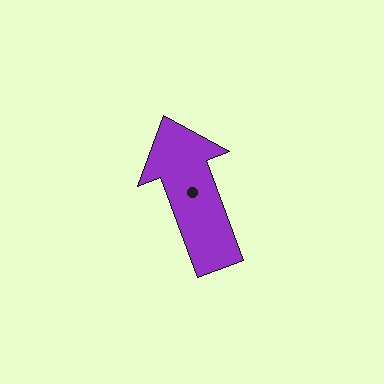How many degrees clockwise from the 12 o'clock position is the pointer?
Approximately 340 degrees.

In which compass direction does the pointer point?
North.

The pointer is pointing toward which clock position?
Roughly 11 o'clock.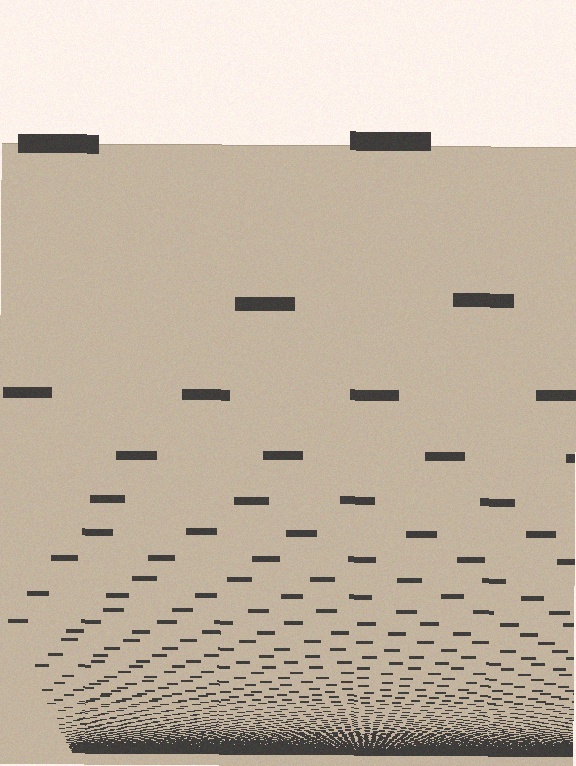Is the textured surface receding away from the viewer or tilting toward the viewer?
The surface appears to tilt toward the viewer. Texture elements get larger and sparser toward the top.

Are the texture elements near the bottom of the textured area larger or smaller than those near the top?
Smaller. The gradient is inverted — elements near the bottom are smaller and denser.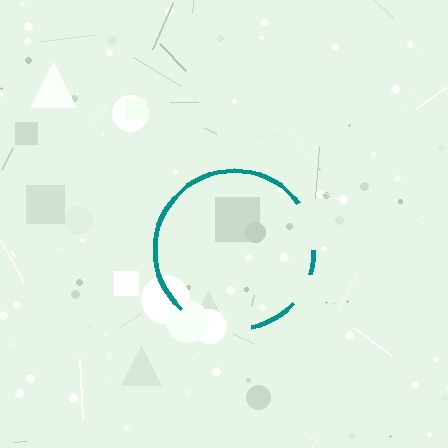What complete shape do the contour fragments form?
The contour fragments form a circle.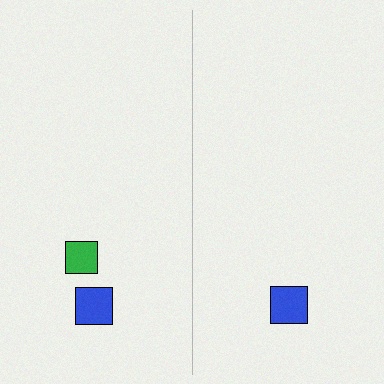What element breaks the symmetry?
A green square is missing from the right side.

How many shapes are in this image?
There are 3 shapes in this image.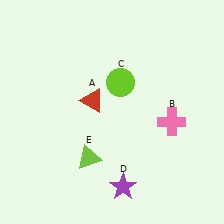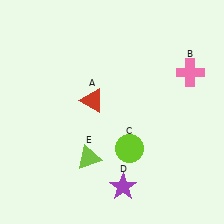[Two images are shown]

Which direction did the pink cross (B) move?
The pink cross (B) moved up.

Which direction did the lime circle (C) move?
The lime circle (C) moved down.